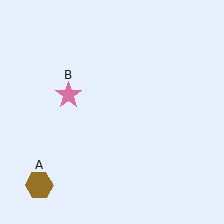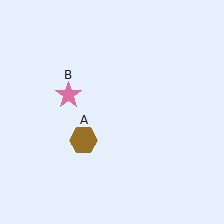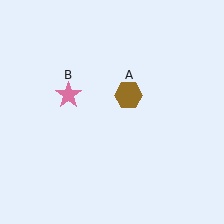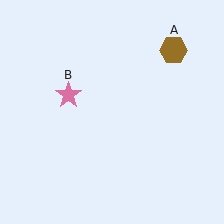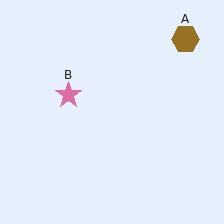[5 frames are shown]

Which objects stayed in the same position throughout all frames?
Pink star (object B) remained stationary.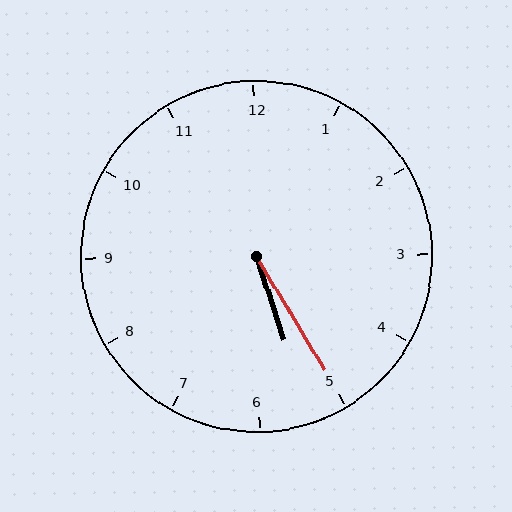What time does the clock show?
5:25.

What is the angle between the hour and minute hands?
Approximately 12 degrees.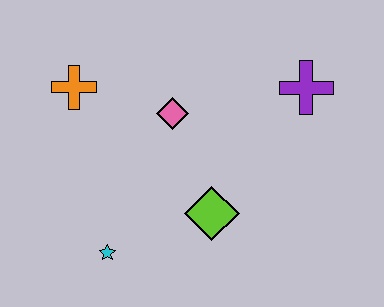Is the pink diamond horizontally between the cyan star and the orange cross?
No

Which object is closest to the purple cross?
The pink diamond is closest to the purple cross.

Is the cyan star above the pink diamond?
No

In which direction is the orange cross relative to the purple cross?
The orange cross is to the left of the purple cross.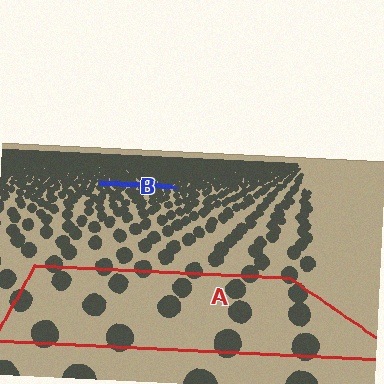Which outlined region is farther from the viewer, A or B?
Region B is farther from the viewer — the texture elements inside it appear smaller and more densely packed.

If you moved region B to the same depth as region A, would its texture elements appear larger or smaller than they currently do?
They would appear larger. At a closer depth, the same texture elements are projected at a bigger on-screen size.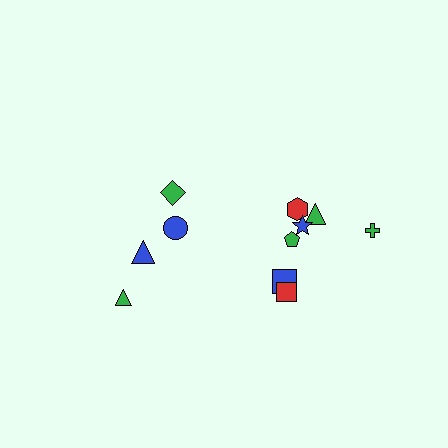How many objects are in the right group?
There are 7 objects.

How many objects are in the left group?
There are 4 objects.